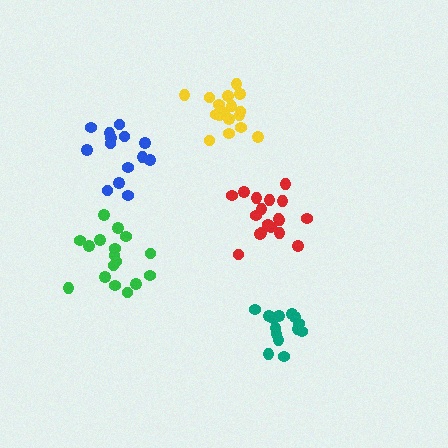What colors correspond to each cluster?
The clusters are colored: teal, green, blue, red, yellow.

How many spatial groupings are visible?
There are 5 spatial groupings.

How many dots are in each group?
Group 1: 14 dots, Group 2: 17 dots, Group 3: 14 dots, Group 4: 18 dots, Group 5: 18 dots (81 total).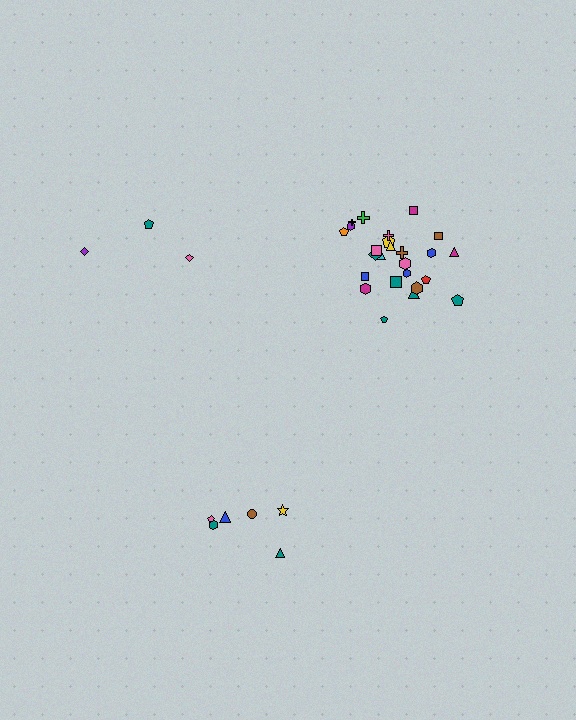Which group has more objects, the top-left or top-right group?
The top-right group.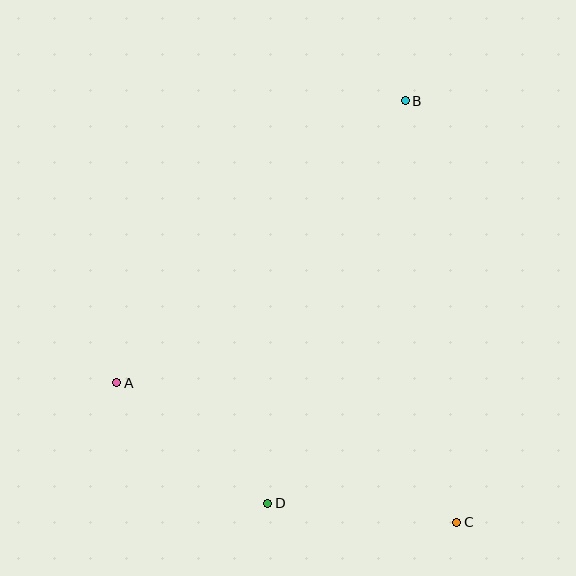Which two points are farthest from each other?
Points B and D are farthest from each other.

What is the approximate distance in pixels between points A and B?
The distance between A and B is approximately 404 pixels.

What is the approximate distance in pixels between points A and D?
The distance between A and D is approximately 193 pixels.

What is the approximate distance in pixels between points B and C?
The distance between B and C is approximately 425 pixels.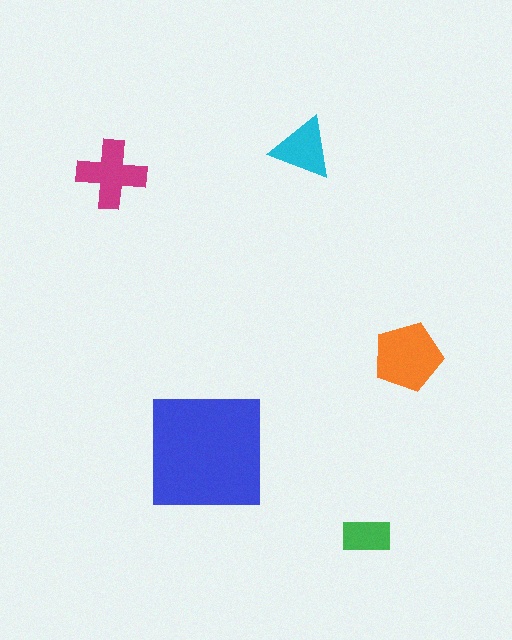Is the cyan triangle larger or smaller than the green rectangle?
Larger.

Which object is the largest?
The blue square.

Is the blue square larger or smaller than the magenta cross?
Larger.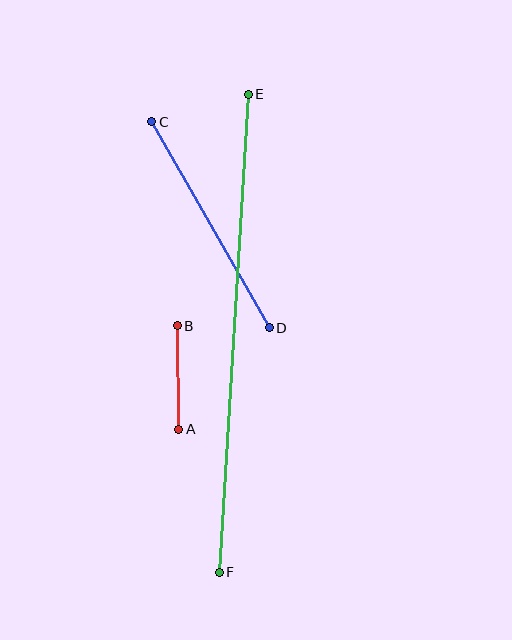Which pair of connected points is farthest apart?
Points E and F are farthest apart.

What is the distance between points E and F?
The distance is approximately 479 pixels.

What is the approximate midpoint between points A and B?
The midpoint is at approximately (178, 378) pixels.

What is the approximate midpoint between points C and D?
The midpoint is at approximately (211, 225) pixels.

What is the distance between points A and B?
The distance is approximately 104 pixels.